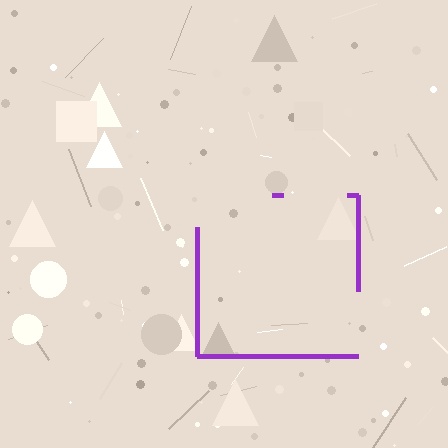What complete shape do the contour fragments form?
The contour fragments form a square.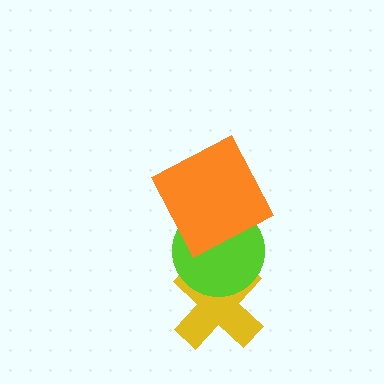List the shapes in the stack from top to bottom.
From top to bottom: the orange square, the lime circle, the yellow cross.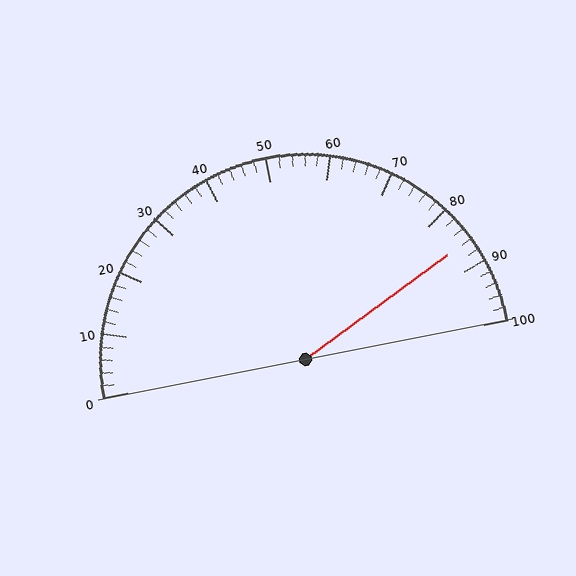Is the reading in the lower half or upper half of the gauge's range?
The reading is in the upper half of the range (0 to 100).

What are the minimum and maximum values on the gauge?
The gauge ranges from 0 to 100.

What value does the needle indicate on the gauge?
The needle indicates approximately 86.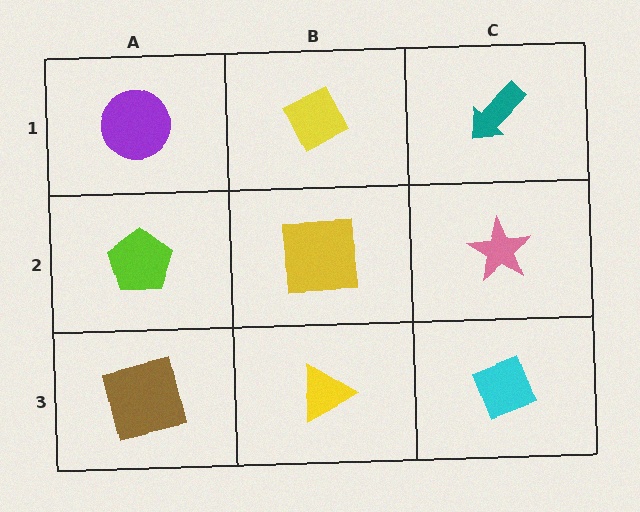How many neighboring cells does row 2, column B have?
4.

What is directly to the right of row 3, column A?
A yellow triangle.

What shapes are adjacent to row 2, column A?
A purple circle (row 1, column A), a brown square (row 3, column A), a yellow square (row 2, column B).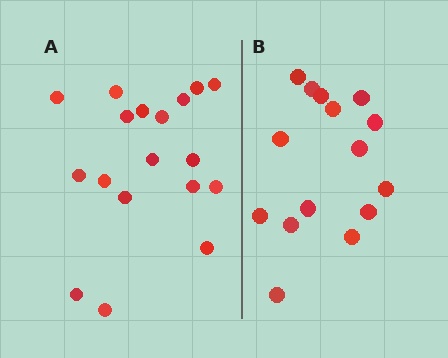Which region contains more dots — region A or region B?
Region A (the left region) has more dots.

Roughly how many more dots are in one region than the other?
Region A has just a few more — roughly 2 or 3 more dots than region B.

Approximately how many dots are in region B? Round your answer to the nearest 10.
About 20 dots. (The exact count is 15, which rounds to 20.)